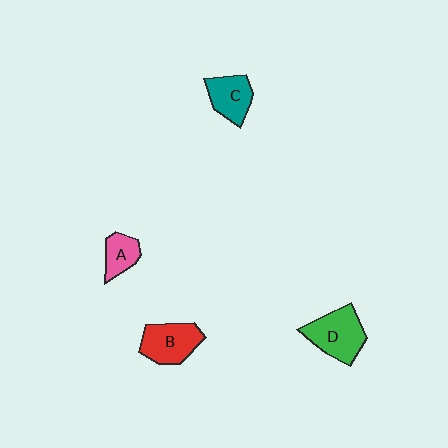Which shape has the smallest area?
Shape A (pink).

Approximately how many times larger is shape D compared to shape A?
Approximately 1.9 times.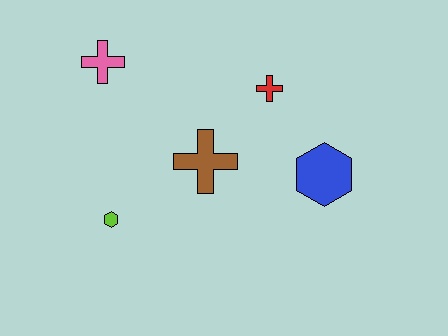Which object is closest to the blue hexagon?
The red cross is closest to the blue hexagon.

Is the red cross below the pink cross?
Yes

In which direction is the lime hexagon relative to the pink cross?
The lime hexagon is below the pink cross.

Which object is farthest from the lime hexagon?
The blue hexagon is farthest from the lime hexagon.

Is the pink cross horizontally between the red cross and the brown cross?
No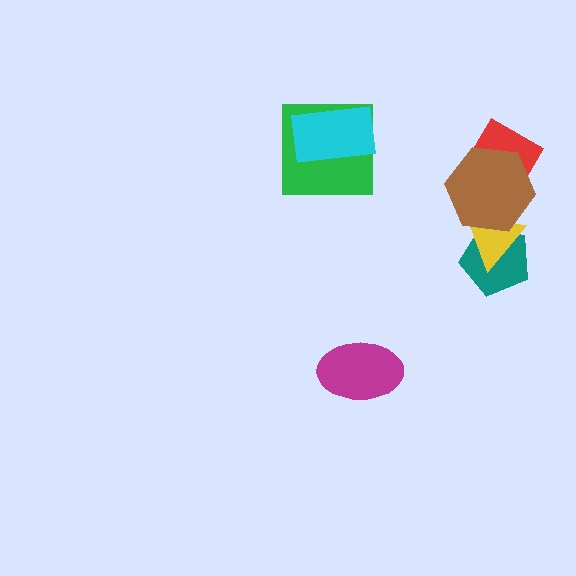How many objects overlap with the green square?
1 object overlaps with the green square.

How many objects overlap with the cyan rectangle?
1 object overlaps with the cyan rectangle.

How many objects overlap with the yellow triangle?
2 objects overlap with the yellow triangle.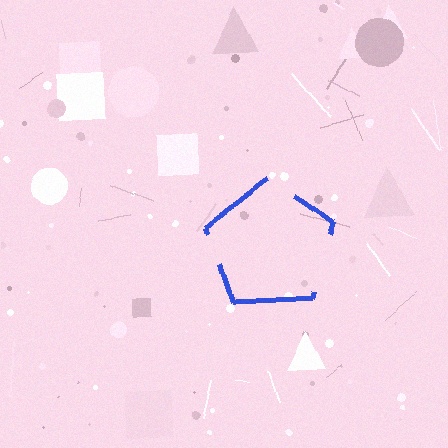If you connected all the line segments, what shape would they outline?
They would outline a pentagon.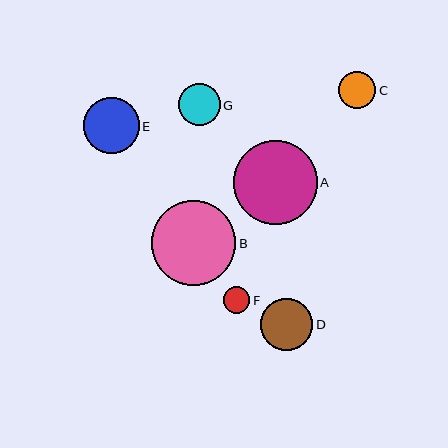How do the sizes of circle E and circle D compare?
Circle E and circle D are approximately the same size.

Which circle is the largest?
Circle B is the largest with a size of approximately 84 pixels.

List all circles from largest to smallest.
From largest to smallest: B, A, E, D, G, C, F.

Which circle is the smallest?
Circle F is the smallest with a size of approximately 26 pixels.